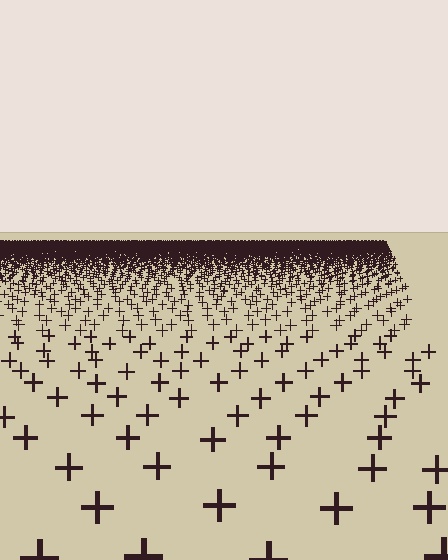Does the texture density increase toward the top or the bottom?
Density increases toward the top.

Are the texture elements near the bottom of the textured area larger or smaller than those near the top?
Larger. Near the bottom, elements are closer to the viewer and appear at a bigger on-screen size.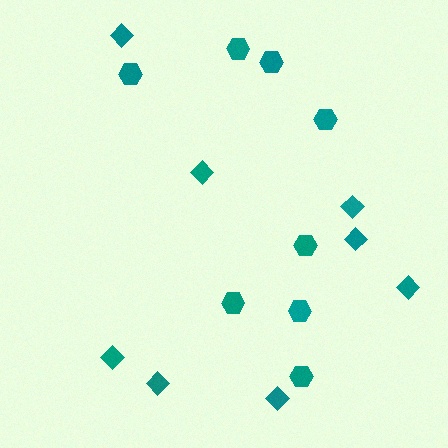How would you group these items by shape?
There are 2 groups: one group of hexagons (8) and one group of diamonds (8).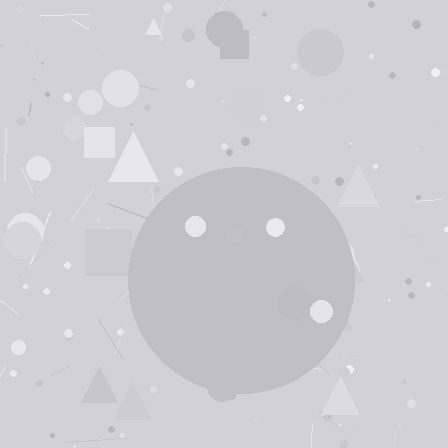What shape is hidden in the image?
A circle is hidden in the image.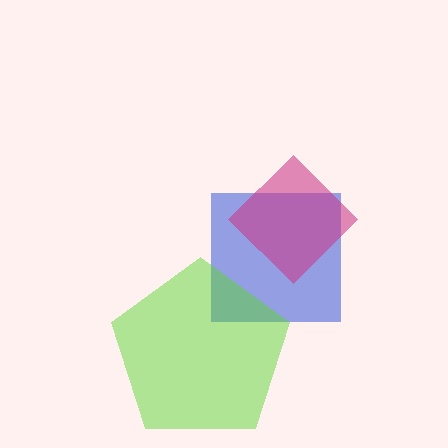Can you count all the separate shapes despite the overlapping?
Yes, there are 3 separate shapes.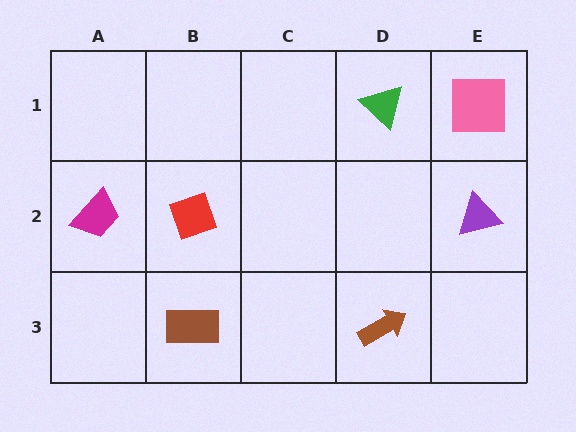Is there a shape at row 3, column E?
No, that cell is empty.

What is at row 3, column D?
A brown arrow.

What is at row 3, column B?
A brown rectangle.